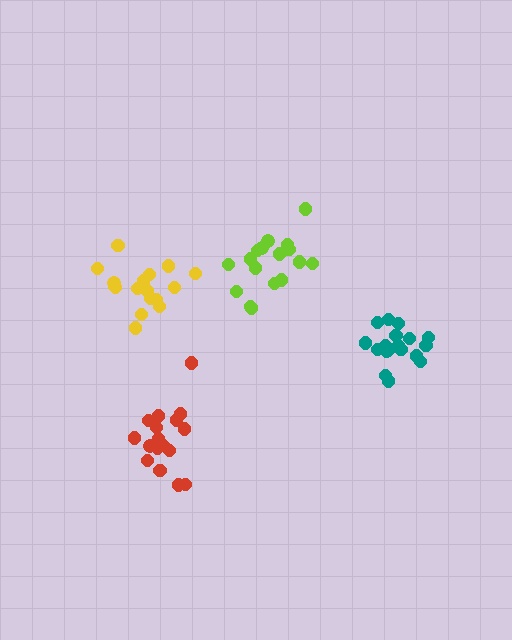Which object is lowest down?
The red cluster is bottommost.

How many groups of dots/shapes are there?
There are 4 groups.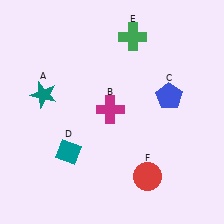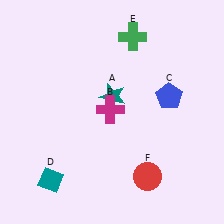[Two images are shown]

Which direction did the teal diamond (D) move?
The teal diamond (D) moved down.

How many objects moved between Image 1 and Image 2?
2 objects moved between the two images.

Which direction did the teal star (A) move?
The teal star (A) moved right.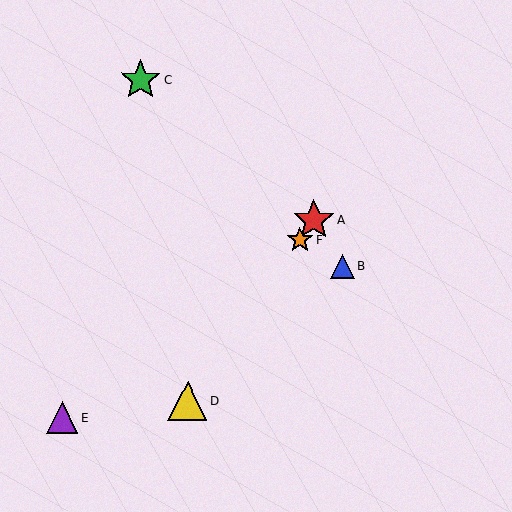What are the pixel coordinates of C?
Object C is at (140, 80).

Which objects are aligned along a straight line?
Objects A, D, F are aligned along a straight line.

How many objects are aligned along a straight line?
3 objects (A, D, F) are aligned along a straight line.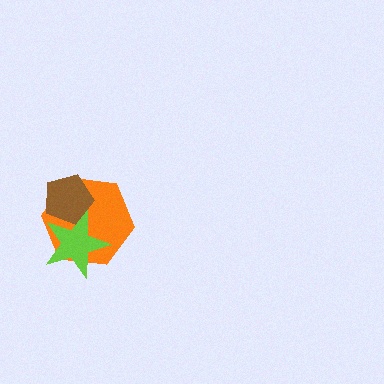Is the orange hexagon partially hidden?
Yes, it is partially covered by another shape.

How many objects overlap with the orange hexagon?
2 objects overlap with the orange hexagon.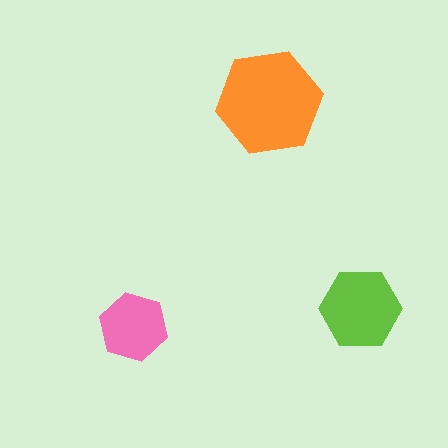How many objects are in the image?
There are 3 objects in the image.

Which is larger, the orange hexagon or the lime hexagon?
The orange one.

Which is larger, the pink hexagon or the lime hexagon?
The lime one.